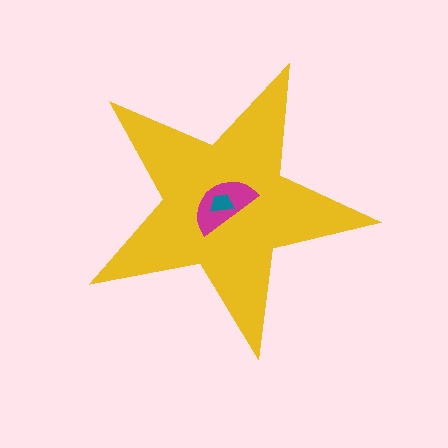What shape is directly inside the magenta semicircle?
The teal trapezoid.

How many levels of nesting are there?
3.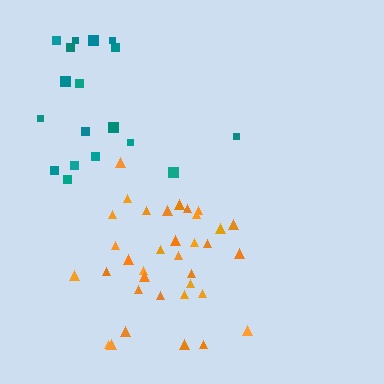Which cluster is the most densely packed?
Orange.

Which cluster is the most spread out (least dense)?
Teal.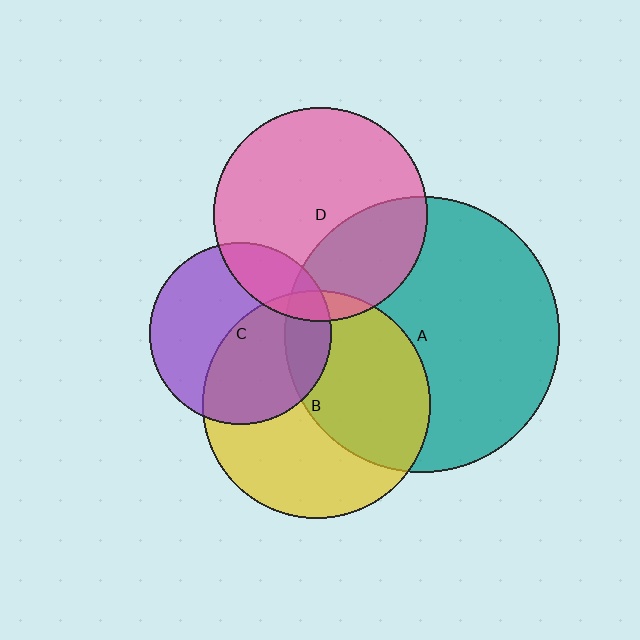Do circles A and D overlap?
Yes.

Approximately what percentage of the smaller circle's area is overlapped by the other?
Approximately 30%.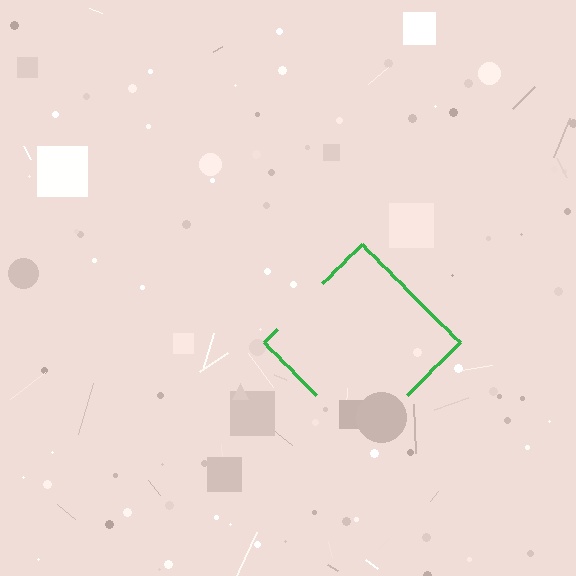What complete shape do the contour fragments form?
The contour fragments form a diamond.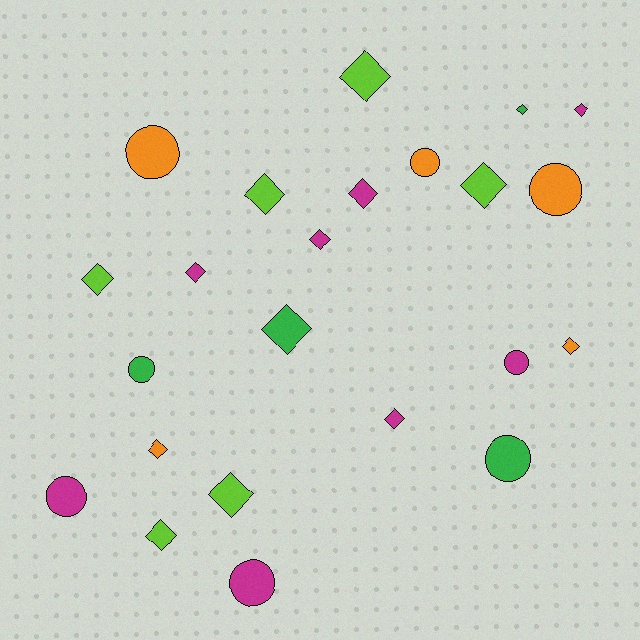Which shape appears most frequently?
Diamond, with 15 objects.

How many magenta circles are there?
There are 3 magenta circles.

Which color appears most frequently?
Magenta, with 8 objects.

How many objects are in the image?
There are 23 objects.